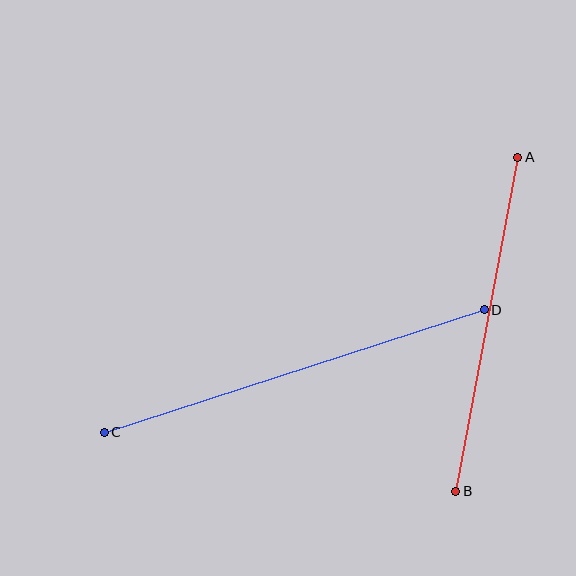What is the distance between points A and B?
The distance is approximately 340 pixels.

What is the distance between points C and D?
The distance is approximately 399 pixels.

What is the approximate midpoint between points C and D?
The midpoint is at approximately (294, 371) pixels.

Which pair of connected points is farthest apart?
Points C and D are farthest apart.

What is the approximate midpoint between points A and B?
The midpoint is at approximately (487, 324) pixels.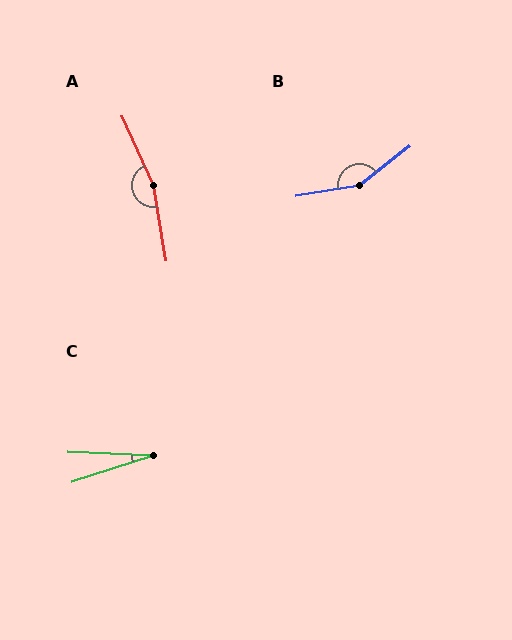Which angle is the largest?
A, at approximately 165 degrees.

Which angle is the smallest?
C, at approximately 20 degrees.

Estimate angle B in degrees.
Approximately 152 degrees.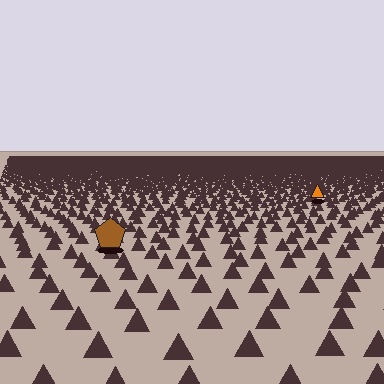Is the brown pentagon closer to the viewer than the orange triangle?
Yes. The brown pentagon is closer — you can tell from the texture gradient: the ground texture is coarser near it.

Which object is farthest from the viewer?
The orange triangle is farthest from the viewer. It appears smaller and the ground texture around it is denser.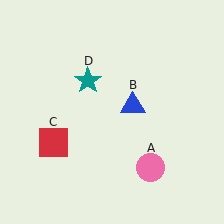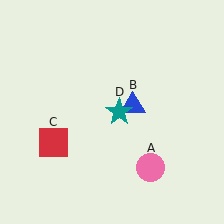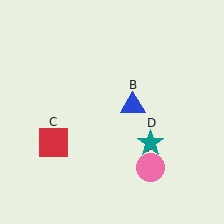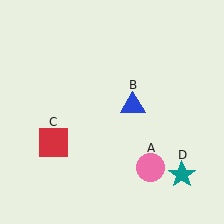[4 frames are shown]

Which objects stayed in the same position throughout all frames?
Pink circle (object A) and blue triangle (object B) and red square (object C) remained stationary.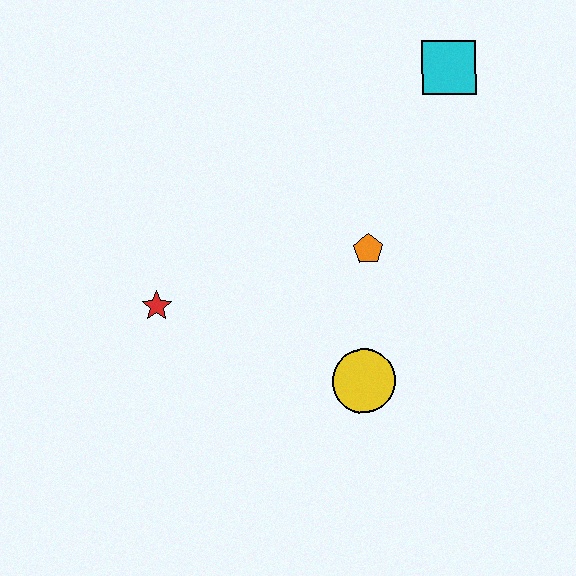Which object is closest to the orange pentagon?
The yellow circle is closest to the orange pentagon.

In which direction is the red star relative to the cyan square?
The red star is to the left of the cyan square.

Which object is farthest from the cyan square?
The red star is farthest from the cyan square.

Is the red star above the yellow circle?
Yes